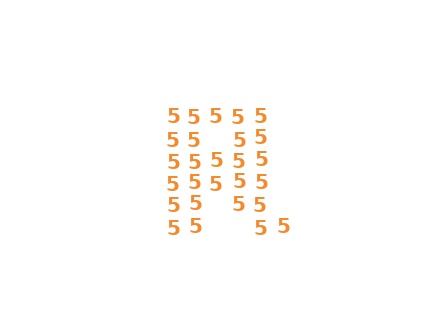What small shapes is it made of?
It is made of small digit 5's.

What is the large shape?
The large shape is the letter R.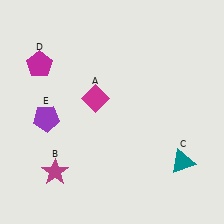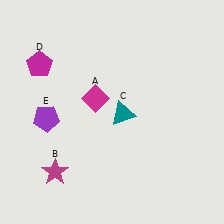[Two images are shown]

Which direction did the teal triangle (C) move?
The teal triangle (C) moved left.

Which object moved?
The teal triangle (C) moved left.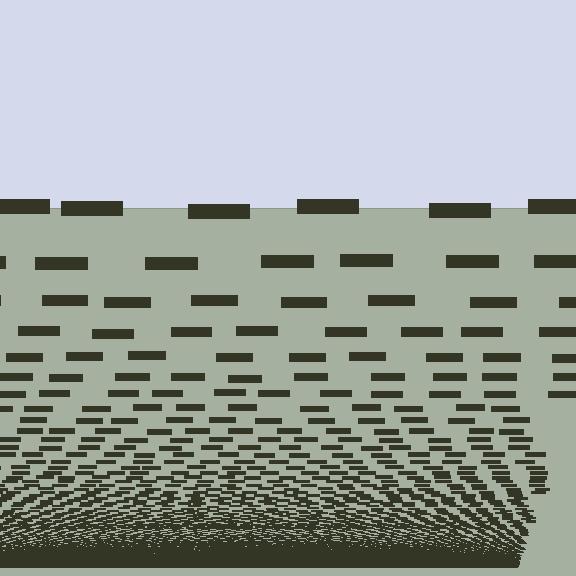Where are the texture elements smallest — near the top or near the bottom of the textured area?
Near the bottom.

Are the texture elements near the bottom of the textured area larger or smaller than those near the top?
Smaller. The gradient is inverted — elements near the bottom are smaller and denser.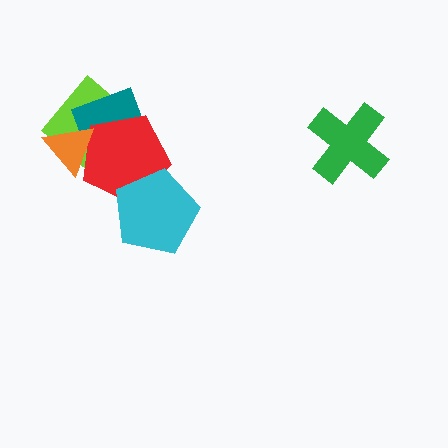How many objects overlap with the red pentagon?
4 objects overlap with the red pentagon.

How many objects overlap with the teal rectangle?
3 objects overlap with the teal rectangle.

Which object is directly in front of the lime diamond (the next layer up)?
The teal rectangle is directly in front of the lime diamond.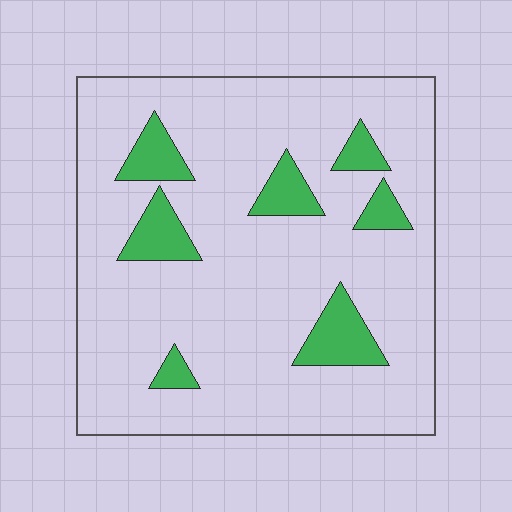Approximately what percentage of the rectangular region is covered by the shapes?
Approximately 15%.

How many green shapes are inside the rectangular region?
7.